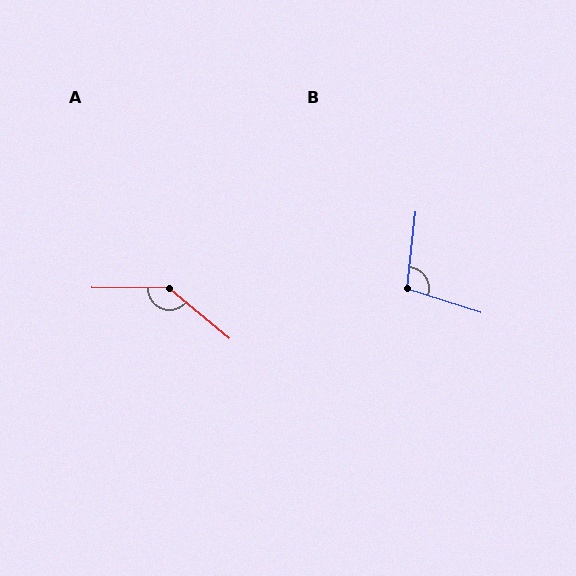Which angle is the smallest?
B, at approximately 101 degrees.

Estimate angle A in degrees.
Approximately 140 degrees.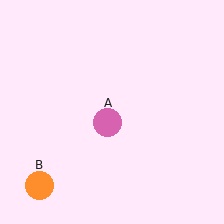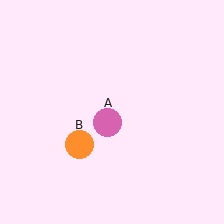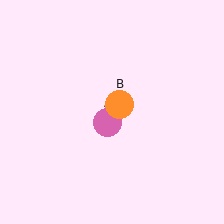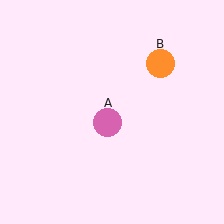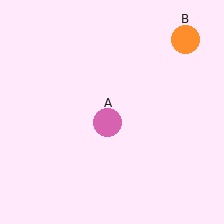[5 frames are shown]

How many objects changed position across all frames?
1 object changed position: orange circle (object B).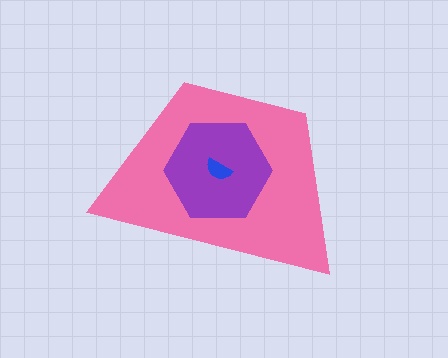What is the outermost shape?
The pink trapezoid.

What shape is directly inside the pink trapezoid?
The purple hexagon.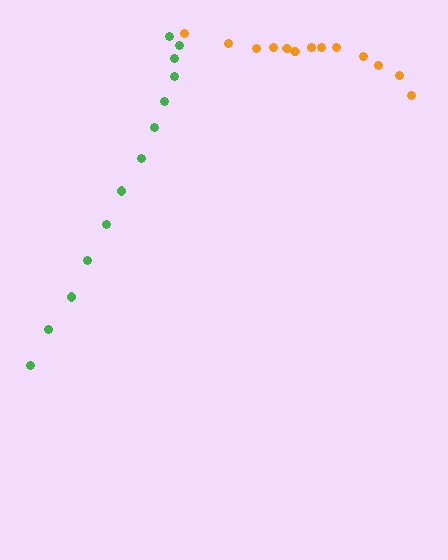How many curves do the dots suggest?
There are 2 distinct paths.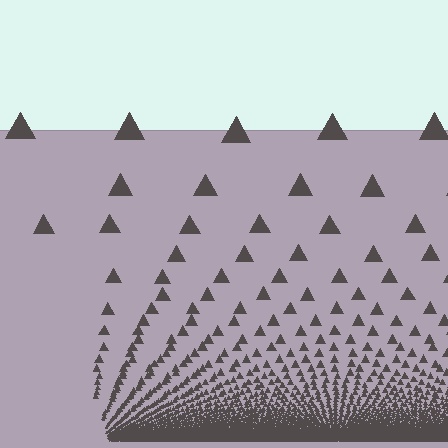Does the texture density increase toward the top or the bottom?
Density increases toward the bottom.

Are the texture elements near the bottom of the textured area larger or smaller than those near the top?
Smaller. The gradient is inverted — elements near the bottom are smaller and denser.